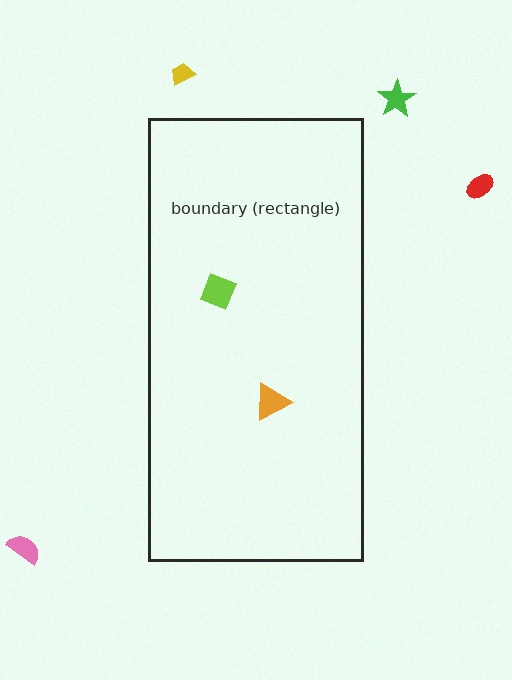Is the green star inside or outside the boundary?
Outside.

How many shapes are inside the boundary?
2 inside, 4 outside.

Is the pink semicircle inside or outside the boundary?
Outside.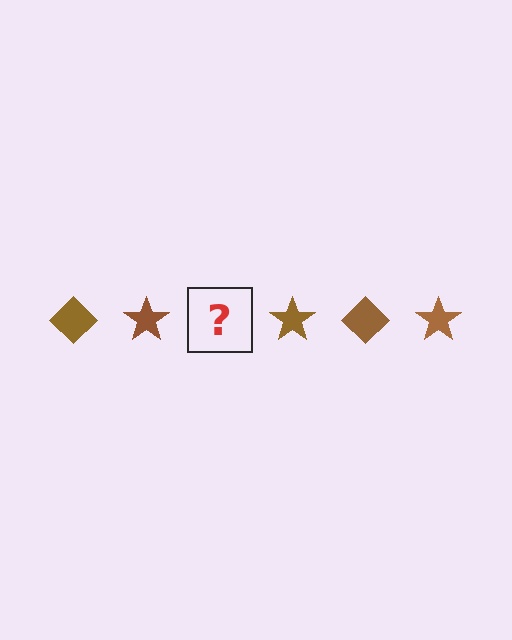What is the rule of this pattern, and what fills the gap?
The rule is that the pattern cycles through diamond, star shapes in brown. The gap should be filled with a brown diamond.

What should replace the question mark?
The question mark should be replaced with a brown diamond.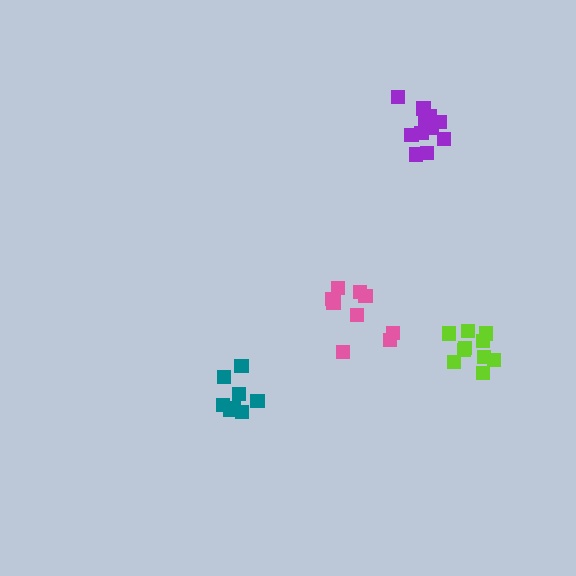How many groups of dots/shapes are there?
There are 4 groups.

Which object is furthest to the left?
The teal cluster is leftmost.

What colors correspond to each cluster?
The clusters are colored: pink, purple, teal, lime.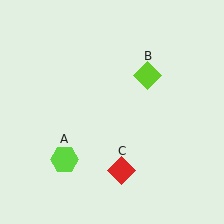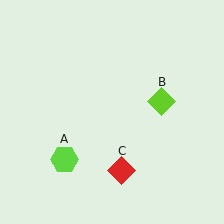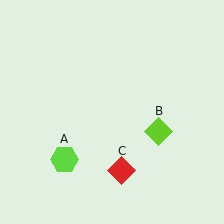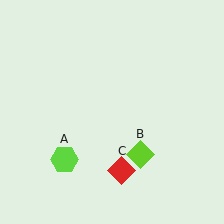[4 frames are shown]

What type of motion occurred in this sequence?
The lime diamond (object B) rotated clockwise around the center of the scene.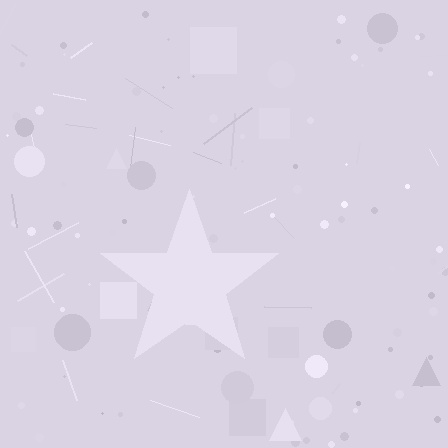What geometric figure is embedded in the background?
A star is embedded in the background.